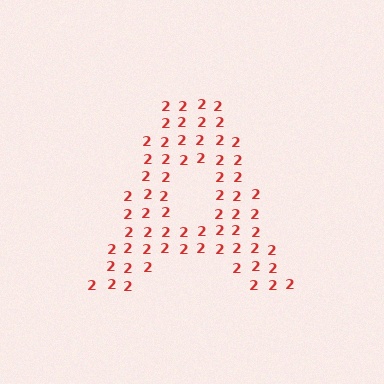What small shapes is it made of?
It is made of small digit 2's.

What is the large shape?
The large shape is the letter A.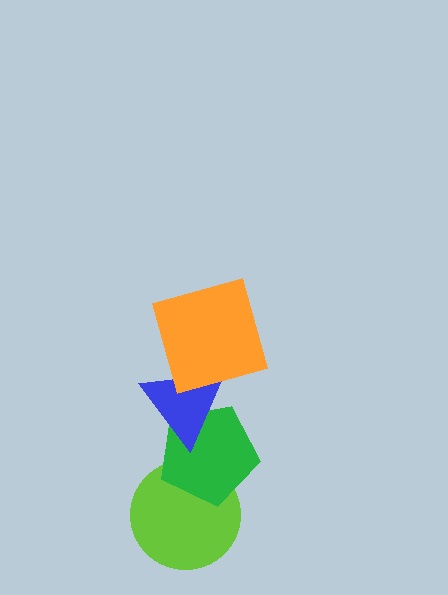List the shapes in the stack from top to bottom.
From top to bottom: the orange square, the blue triangle, the green pentagon, the lime circle.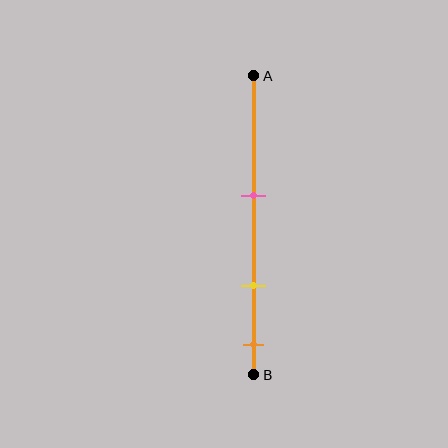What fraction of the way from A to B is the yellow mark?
The yellow mark is approximately 70% (0.7) of the way from A to B.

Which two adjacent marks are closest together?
The yellow and orange marks are the closest adjacent pair.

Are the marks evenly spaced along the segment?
Yes, the marks are approximately evenly spaced.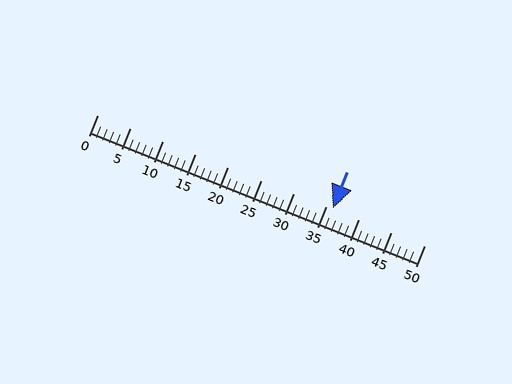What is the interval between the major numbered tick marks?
The major tick marks are spaced 5 units apart.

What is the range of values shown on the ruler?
The ruler shows values from 0 to 50.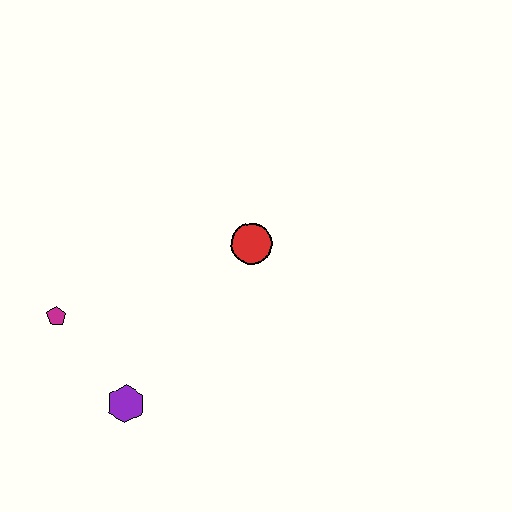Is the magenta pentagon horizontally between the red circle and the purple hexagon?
No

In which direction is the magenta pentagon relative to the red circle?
The magenta pentagon is to the left of the red circle.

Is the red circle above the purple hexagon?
Yes